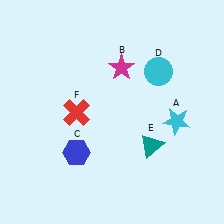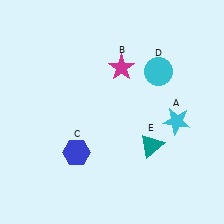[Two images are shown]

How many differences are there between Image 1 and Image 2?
There is 1 difference between the two images.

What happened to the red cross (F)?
The red cross (F) was removed in Image 2. It was in the bottom-left area of Image 1.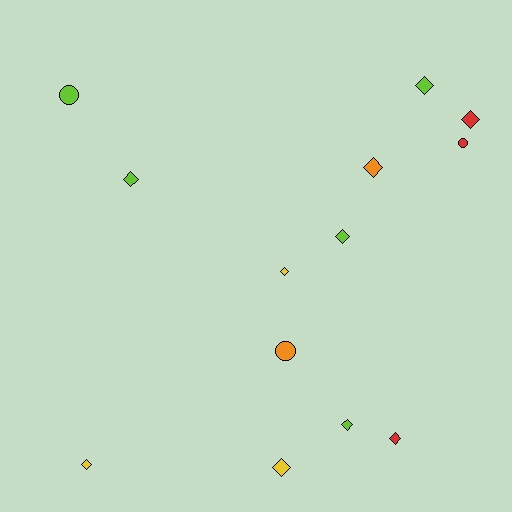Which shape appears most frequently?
Diamond, with 10 objects.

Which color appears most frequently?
Lime, with 5 objects.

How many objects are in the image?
There are 13 objects.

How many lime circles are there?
There is 1 lime circle.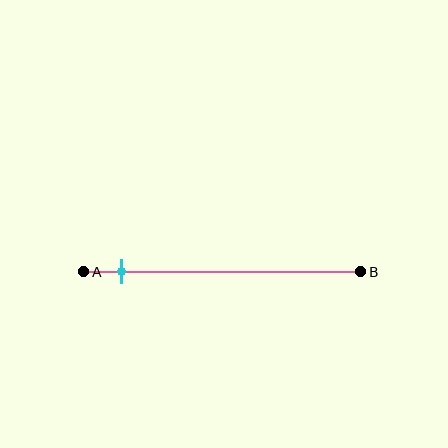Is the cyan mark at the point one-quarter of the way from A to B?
No, the mark is at about 15% from A, not at the 25% one-quarter point.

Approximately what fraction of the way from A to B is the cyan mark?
The cyan mark is approximately 15% of the way from A to B.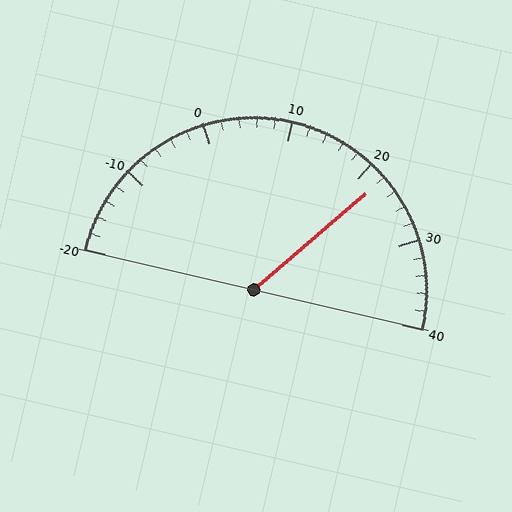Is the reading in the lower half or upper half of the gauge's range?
The reading is in the upper half of the range (-20 to 40).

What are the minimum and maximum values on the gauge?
The gauge ranges from -20 to 40.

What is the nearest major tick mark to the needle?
The nearest major tick mark is 20.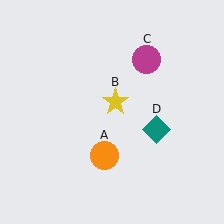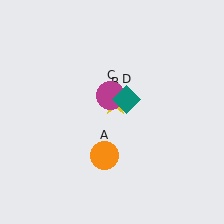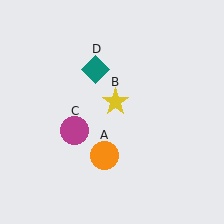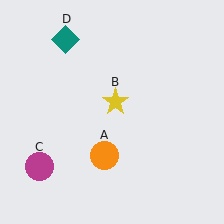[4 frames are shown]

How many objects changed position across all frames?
2 objects changed position: magenta circle (object C), teal diamond (object D).